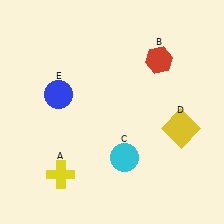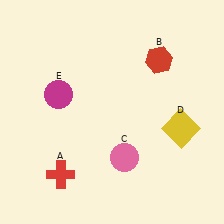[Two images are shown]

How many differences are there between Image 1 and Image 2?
There are 3 differences between the two images.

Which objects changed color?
A changed from yellow to red. C changed from cyan to pink. E changed from blue to magenta.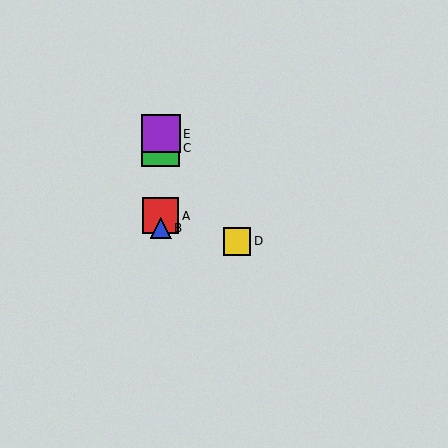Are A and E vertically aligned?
Yes, both are at x≈161.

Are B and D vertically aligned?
No, B is at x≈161 and D is at x≈237.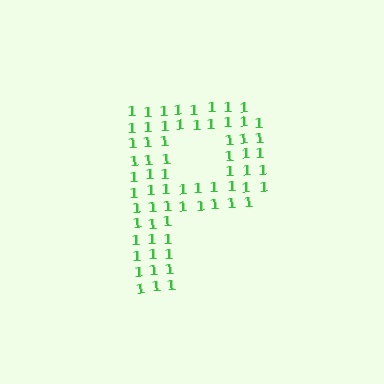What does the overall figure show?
The overall figure shows the letter P.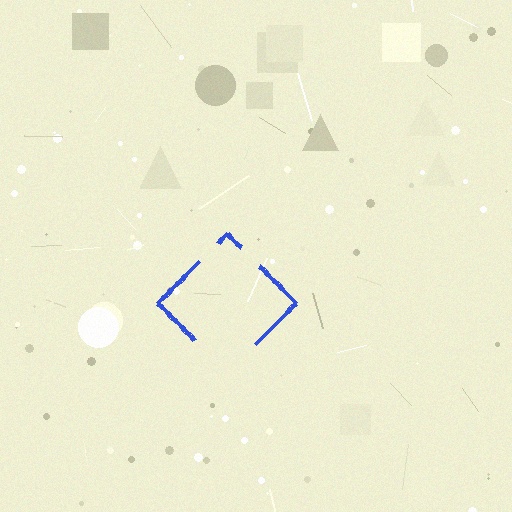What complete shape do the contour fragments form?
The contour fragments form a diamond.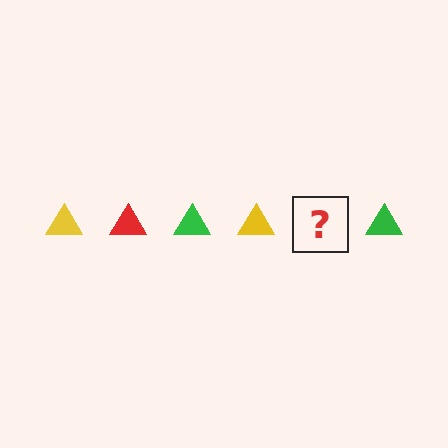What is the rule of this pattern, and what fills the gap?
The rule is that the pattern cycles through yellow, red, green triangles. The gap should be filled with a red triangle.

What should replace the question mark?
The question mark should be replaced with a red triangle.